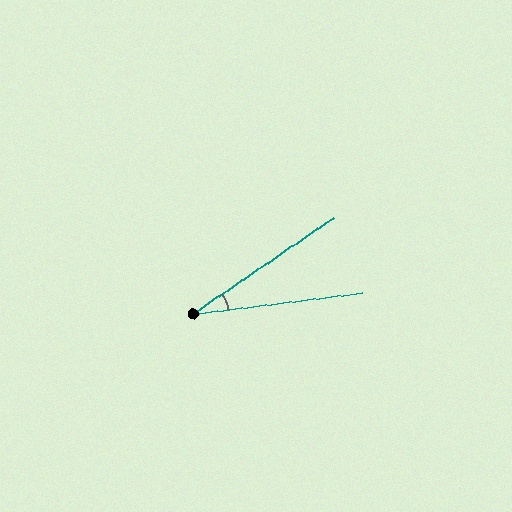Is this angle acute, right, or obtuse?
It is acute.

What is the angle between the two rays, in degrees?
Approximately 27 degrees.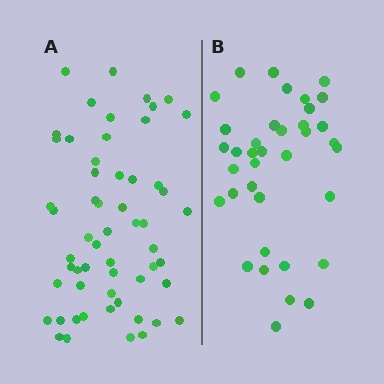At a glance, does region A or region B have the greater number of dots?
Region A (the left region) has more dots.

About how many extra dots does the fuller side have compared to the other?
Region A has approximately 20 more dots than region B.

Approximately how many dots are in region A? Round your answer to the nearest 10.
About 60 dots. (The exact count is 57, which rounds to 60.)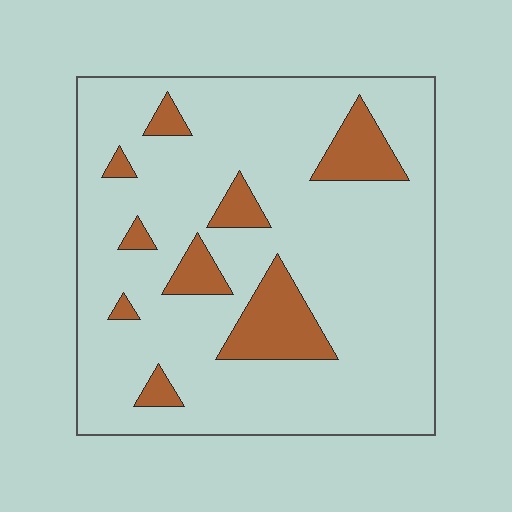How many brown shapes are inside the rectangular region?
9.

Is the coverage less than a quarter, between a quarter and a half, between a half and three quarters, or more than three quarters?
Less than a quarter.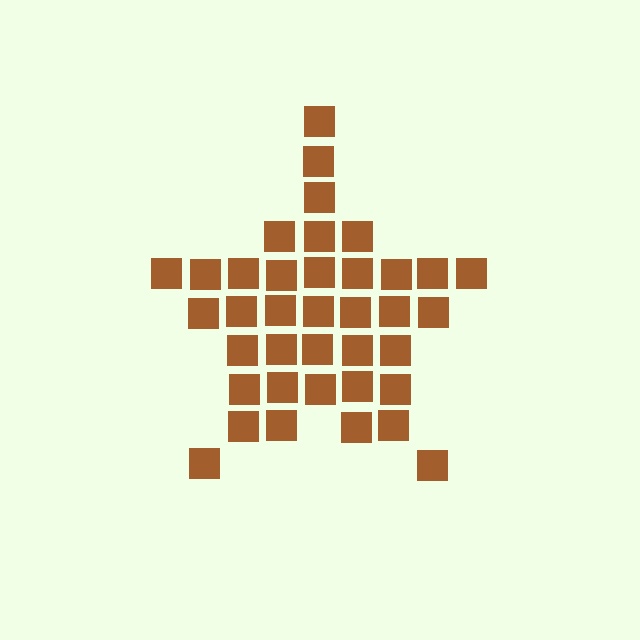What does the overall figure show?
The overall figure shows a star.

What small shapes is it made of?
It is made of small squares.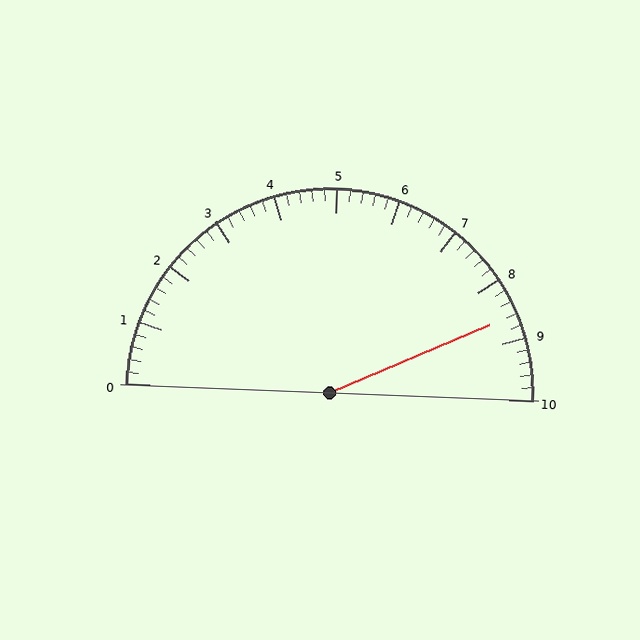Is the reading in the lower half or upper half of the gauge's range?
The reading is in the upper half of the range (0 to 10).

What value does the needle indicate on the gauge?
The needle indicates approximately 8.6.